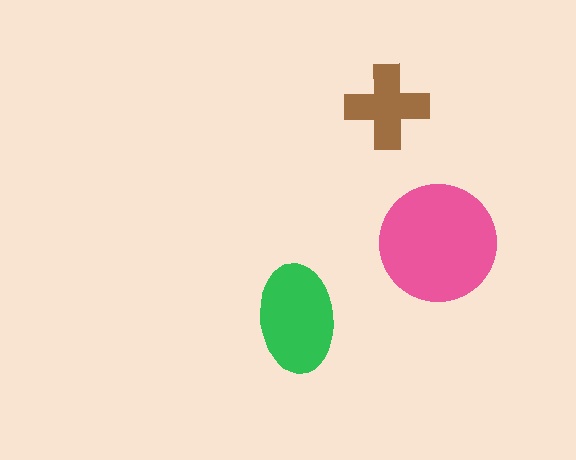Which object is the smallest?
The brown cross.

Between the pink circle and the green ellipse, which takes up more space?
The pink circle.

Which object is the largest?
The pink circle.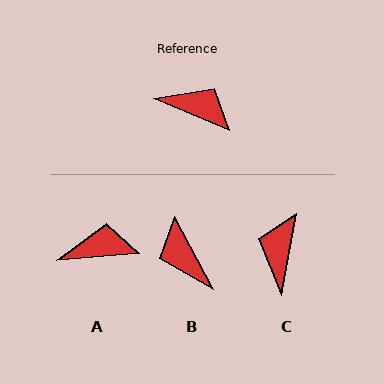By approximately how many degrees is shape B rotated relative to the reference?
Approximately 141 degrees counter-clockwise.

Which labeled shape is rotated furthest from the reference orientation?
B, about 141 degrees away.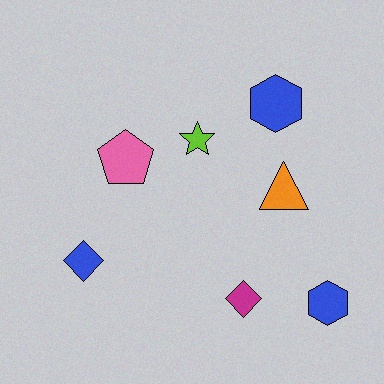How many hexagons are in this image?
There are 2 hexagons.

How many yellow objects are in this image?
There are no yellow objects.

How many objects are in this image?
There are 7 objects.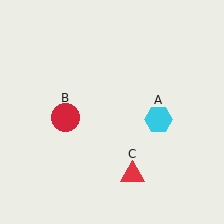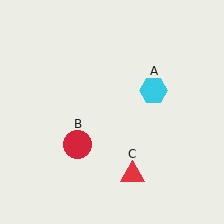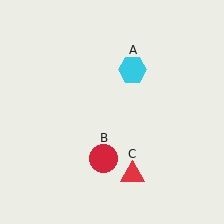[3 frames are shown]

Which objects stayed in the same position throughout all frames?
Red triangle (object C) remained stationary.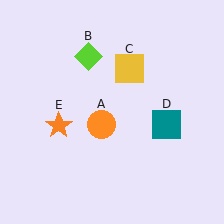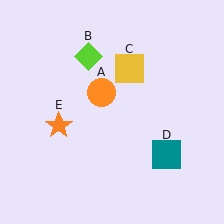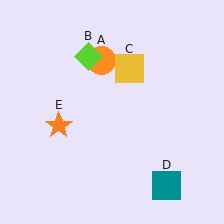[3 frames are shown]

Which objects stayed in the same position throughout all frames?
Lime diamond (object B) and yellow square (object C) and orange star (object E) remained stationary.